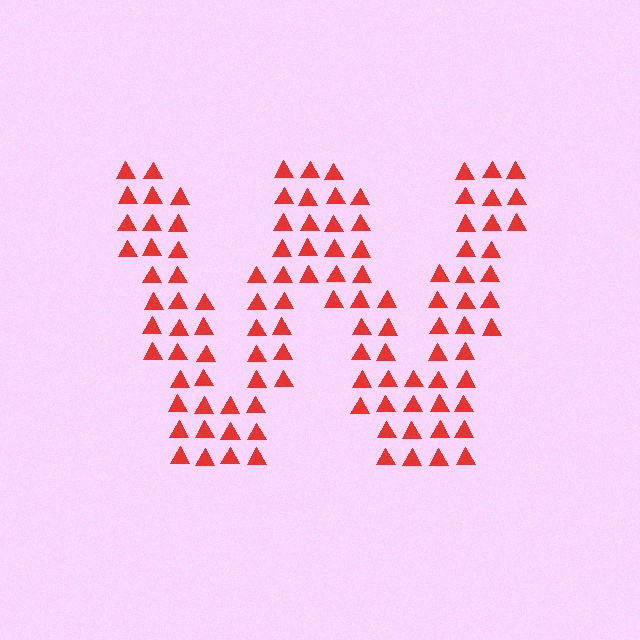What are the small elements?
The small elements are triangles.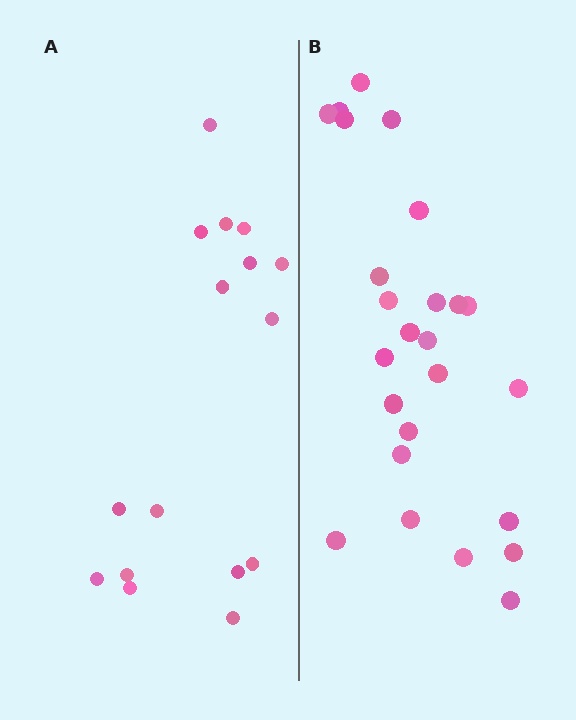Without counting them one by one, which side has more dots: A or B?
Region B (the right region) has more dots.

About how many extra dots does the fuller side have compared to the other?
Region B has roughly 8 or so more dots than region A.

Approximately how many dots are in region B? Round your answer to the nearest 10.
About 20 dots. (The exact count is 25, which rounds to 20.)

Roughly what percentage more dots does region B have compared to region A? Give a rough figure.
About 55% more.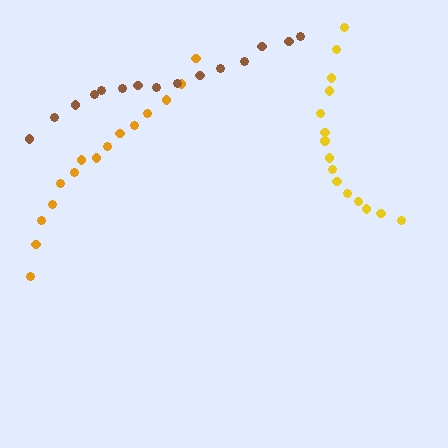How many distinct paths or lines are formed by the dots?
There are 3 distinct paths.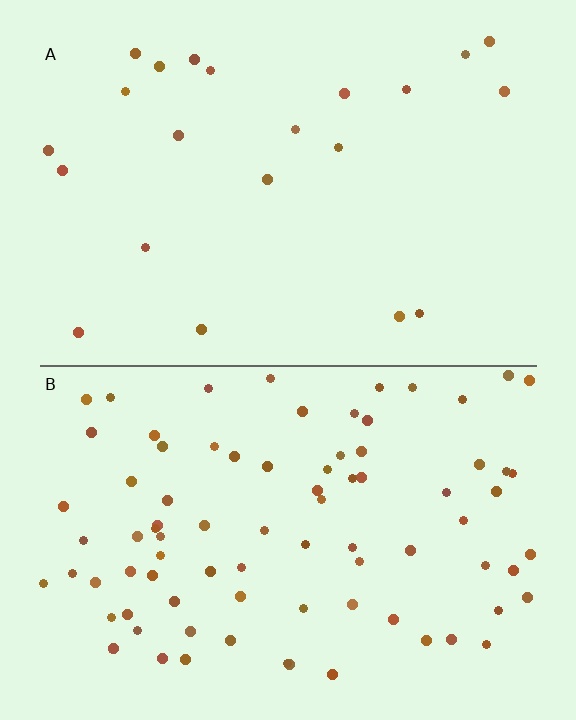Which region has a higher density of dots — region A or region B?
B (the bottom).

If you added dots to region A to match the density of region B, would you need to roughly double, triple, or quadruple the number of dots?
Approximately quadruple.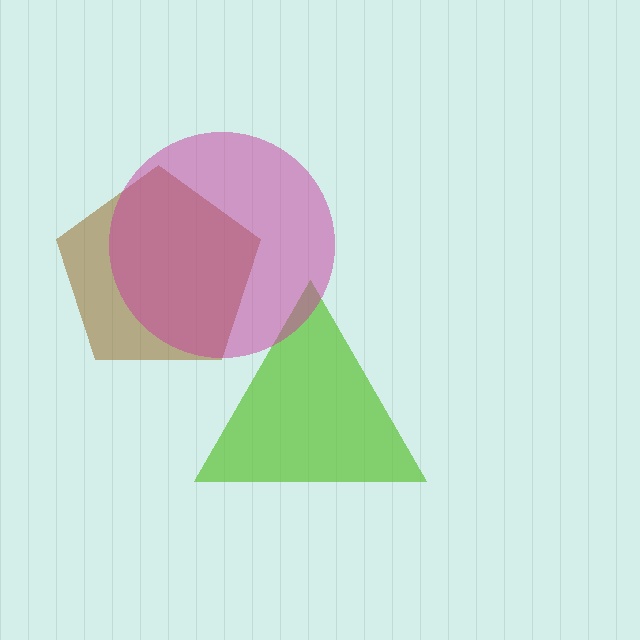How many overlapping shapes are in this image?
There are 3 overlapping shapes in the image.